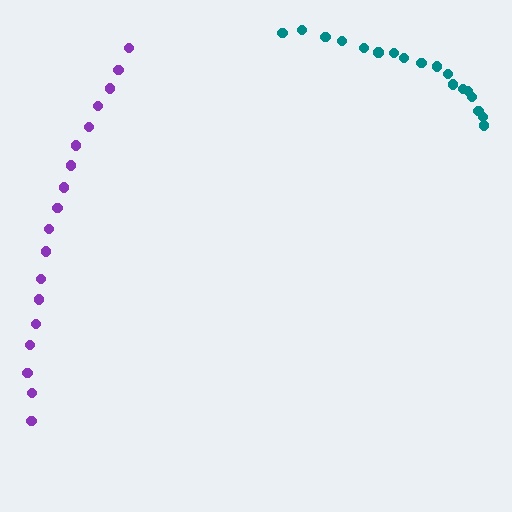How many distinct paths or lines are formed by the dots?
There are 2 distinct paths.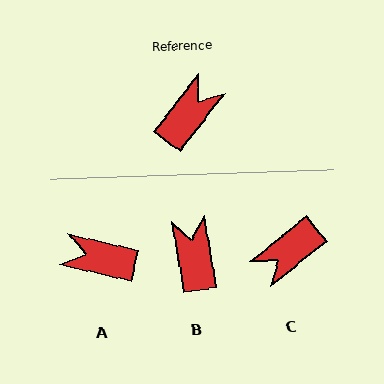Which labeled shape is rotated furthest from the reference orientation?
C, about 167 degrees away.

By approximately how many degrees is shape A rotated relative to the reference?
Approximately 114 degrees counter-clockwise.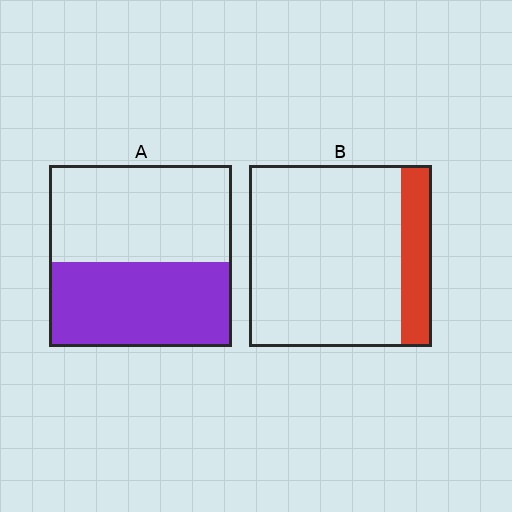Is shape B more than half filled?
No.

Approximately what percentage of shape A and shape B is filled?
A is approximately 45% and B is approximately 15%.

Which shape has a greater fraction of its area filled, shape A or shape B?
Shape A.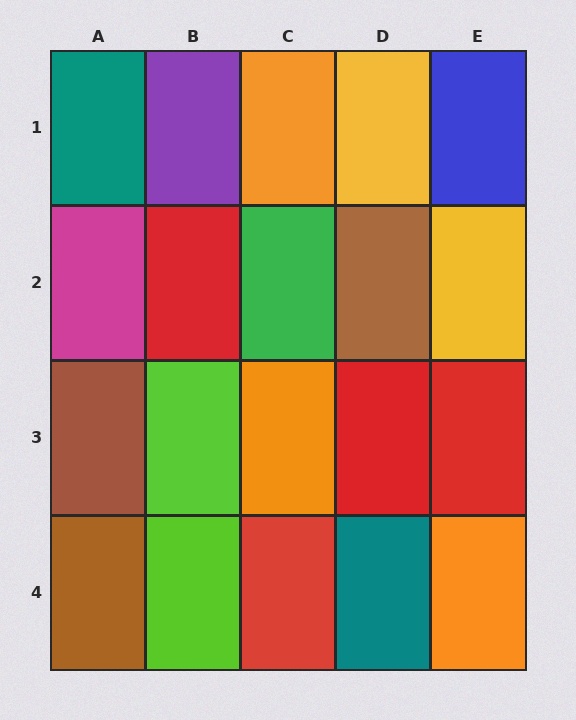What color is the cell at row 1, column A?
Teal.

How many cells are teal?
2 cells are teal.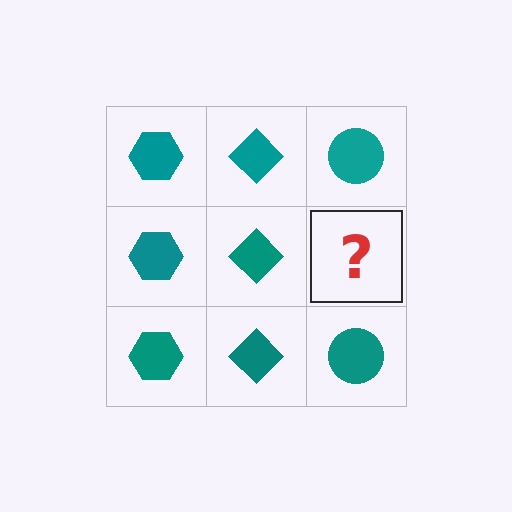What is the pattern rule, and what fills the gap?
The rule is that each column has a consistent shape. The gap should be filled with a teal circle.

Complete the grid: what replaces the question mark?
The question mark should be replaced with a teal circle.